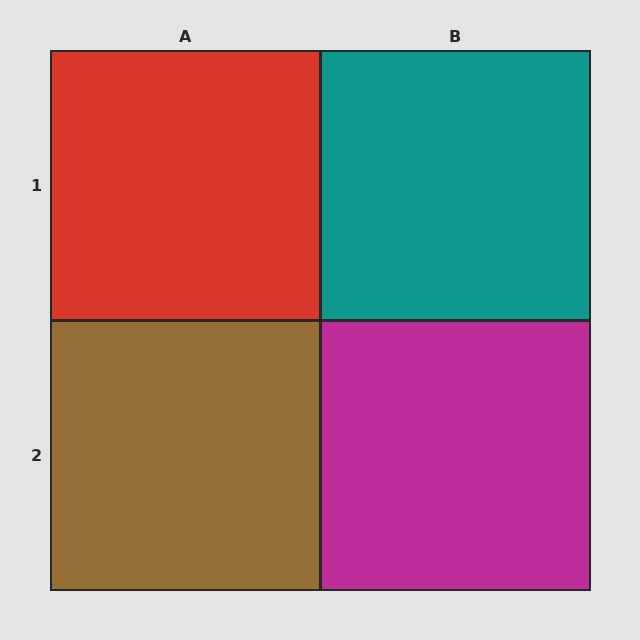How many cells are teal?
1 cell is teal.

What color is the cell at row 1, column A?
Red.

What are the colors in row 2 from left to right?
Brown, magenta.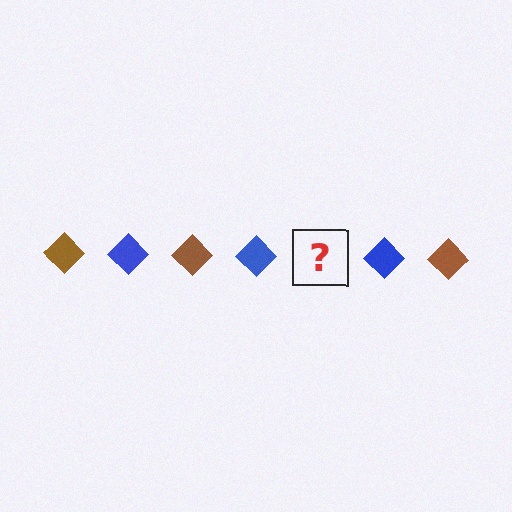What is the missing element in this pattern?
The missing element is a brown diamond.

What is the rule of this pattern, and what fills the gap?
The rule is that the pattern cycles through brown, blue diamonds. The gap should be filled with a brown diamond.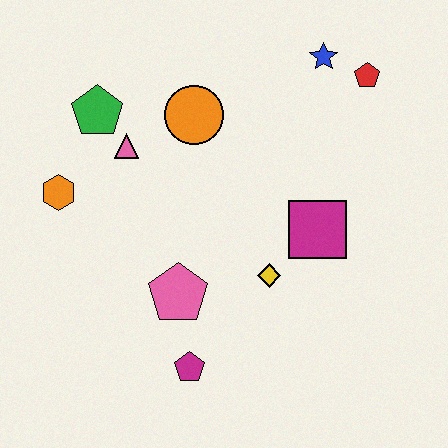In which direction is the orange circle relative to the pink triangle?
The orange circle is to the right of the pink triangle.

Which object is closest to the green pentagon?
The pink triangle is closest to the green pentagon.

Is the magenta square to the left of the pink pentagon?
No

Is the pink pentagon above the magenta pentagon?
Yes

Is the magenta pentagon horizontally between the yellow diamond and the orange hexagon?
Yes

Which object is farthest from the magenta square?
The orange hexagon is farthest from the magenta square.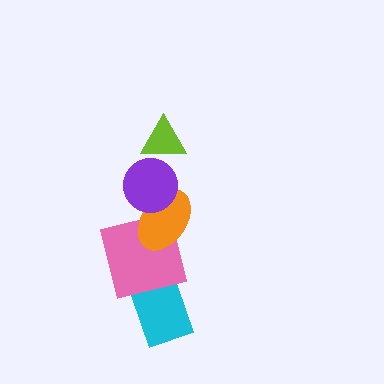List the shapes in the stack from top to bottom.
From top to bottom: the lime triangle, the purple circle, the orange ellipse, the pink square, the cyan rectangle.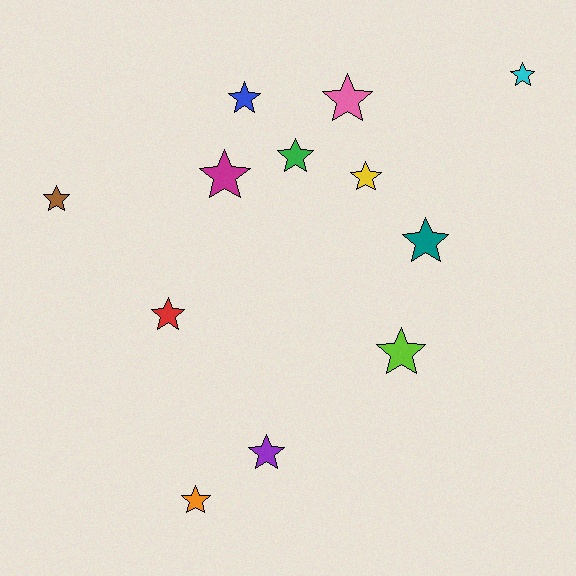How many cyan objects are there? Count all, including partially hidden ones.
There is 1 cyan object.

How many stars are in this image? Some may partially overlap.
There are 12 stars.